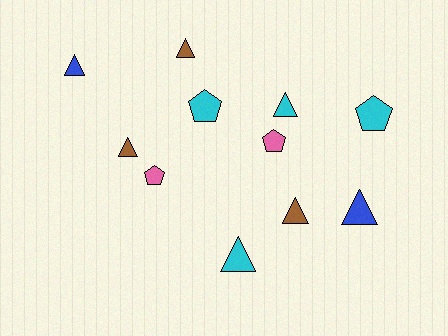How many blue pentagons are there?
There are no blue pentagons.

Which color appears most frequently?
Cyan, with 4 objects.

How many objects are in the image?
There are 11 objects.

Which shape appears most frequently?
Triangle, with 7 objects.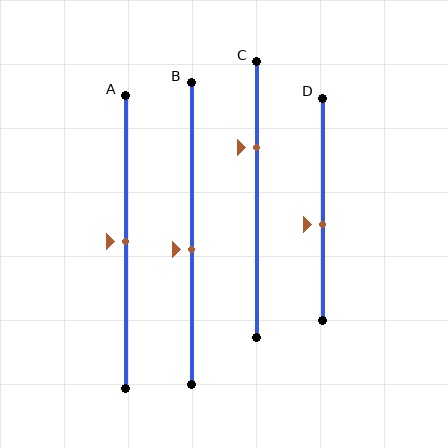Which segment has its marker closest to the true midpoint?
Segment A has its marker closest to the true midpoint.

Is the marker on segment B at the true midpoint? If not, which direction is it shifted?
No, the marker on segment B is shifted downward by about 5% of the segment length.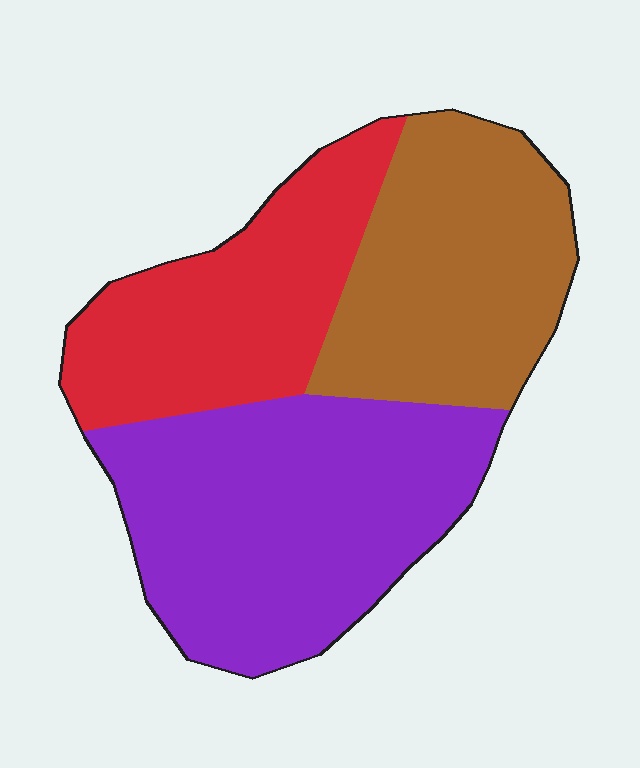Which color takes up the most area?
Purple, at roughly 40%.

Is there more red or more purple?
Purple.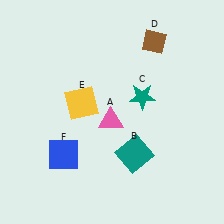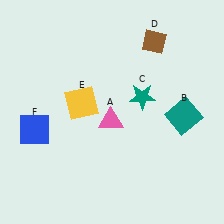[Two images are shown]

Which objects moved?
The objects that moved are: the teal square (B), the blue square (F).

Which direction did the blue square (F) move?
The blue square (F) moved left.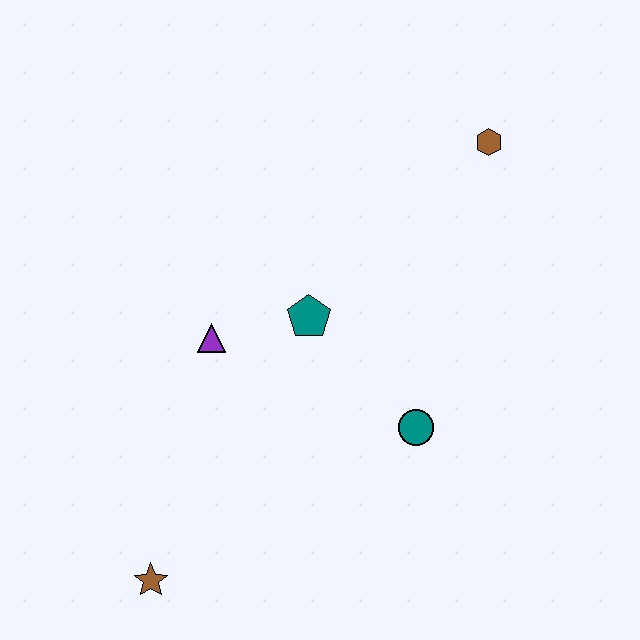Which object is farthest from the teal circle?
The brown star is farthest from the teal circle.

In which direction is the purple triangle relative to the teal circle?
The purple triangle is to the left of the teal circle.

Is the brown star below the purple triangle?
Yes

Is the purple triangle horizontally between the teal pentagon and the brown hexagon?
No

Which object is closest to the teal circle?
The teal pentagon is closest to the teal circle.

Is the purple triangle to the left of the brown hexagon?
Yes